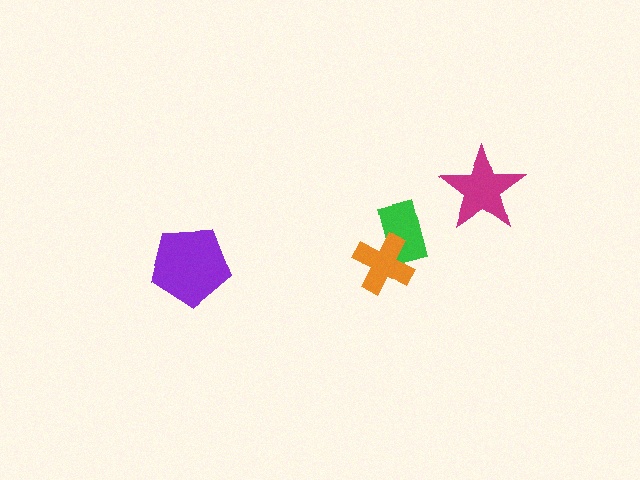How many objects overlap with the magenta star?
0 objects overlap with the magenta star.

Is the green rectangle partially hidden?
Yes, it is partially covered by another shape.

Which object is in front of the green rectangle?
The orange cross is in front of the green rectangle.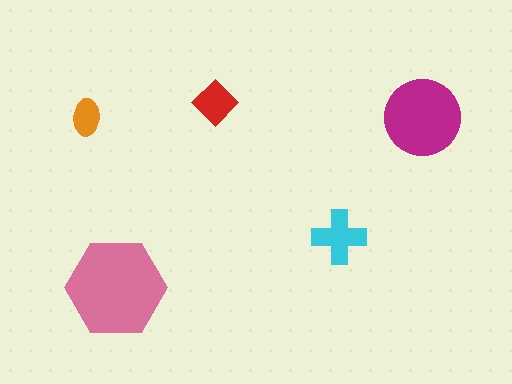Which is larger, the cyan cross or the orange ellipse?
The cyan cross.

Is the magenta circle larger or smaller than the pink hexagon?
Smaller.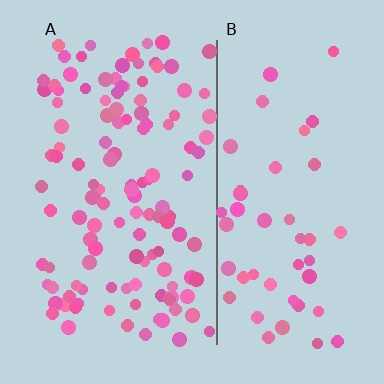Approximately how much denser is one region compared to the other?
Approximately 2.5× — region A over region B.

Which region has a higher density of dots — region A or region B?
A (the left).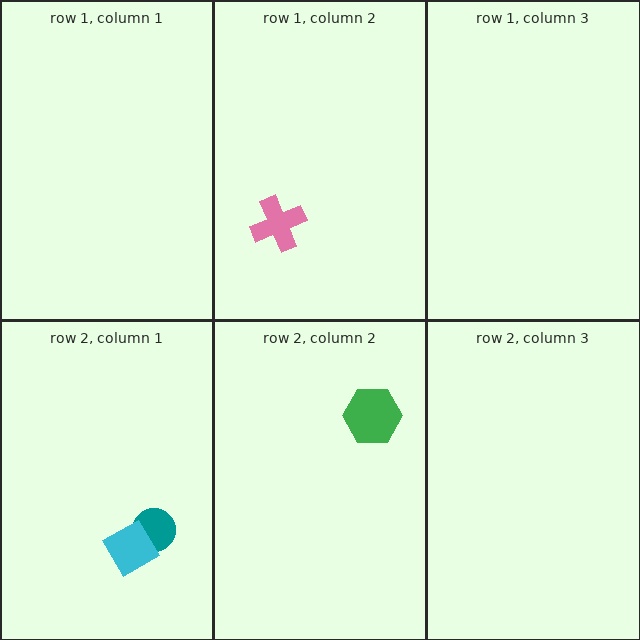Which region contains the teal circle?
The row 2, column 1 region.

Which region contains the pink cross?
The row 1, column 2 region.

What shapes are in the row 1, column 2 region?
The pink cross.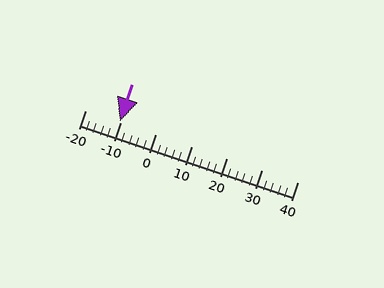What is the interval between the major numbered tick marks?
The major tick marks are spaced 10 units apart.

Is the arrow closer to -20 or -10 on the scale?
The arrow is closer to -10.